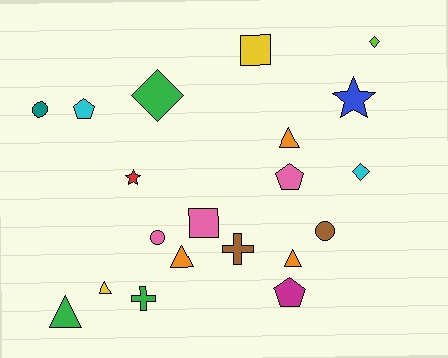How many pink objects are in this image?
There are 3 pink objects.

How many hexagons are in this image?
There are no hexagons.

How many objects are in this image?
There are 20 objects.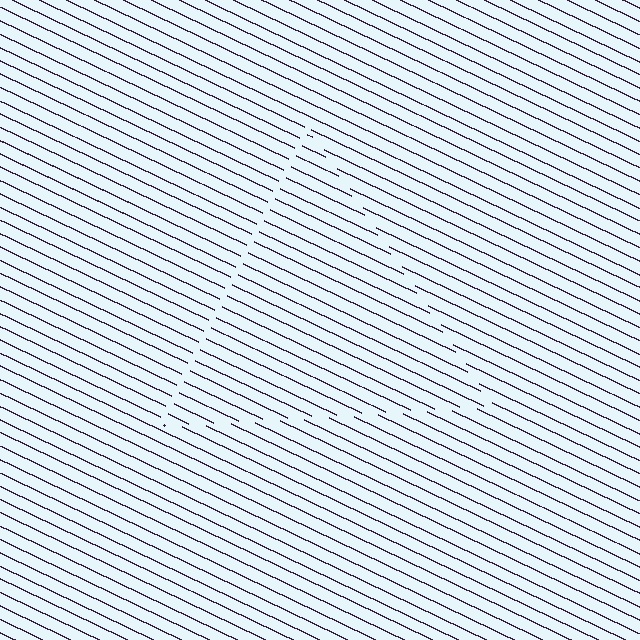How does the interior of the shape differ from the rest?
The interior of the shape contains the same grating, shifted by half a period — the contour is defined by the phase discontinuity where line-ends from the inner and outer gratings abut.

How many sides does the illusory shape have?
3 sides — the line-ends trace a triangle.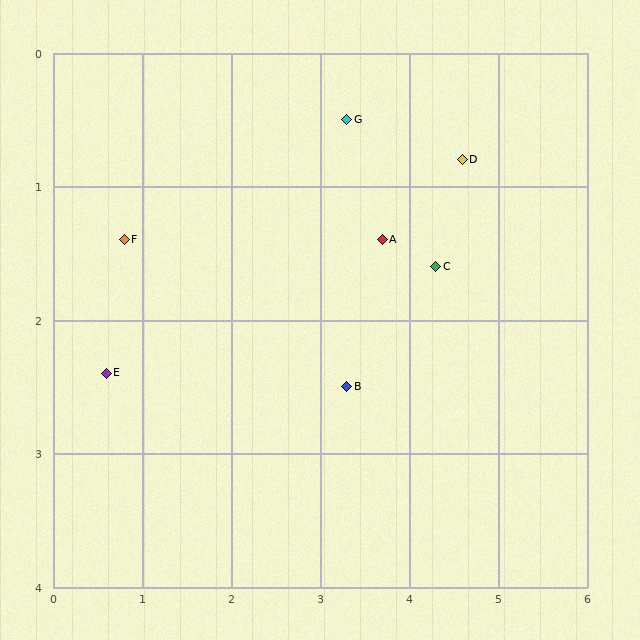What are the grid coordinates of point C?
Point C is at approximately (4.3, 1.6).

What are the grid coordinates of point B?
Point B is at approximately (3.3, 2.5).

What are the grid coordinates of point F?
Point F is at approximately (0.8, 1.4).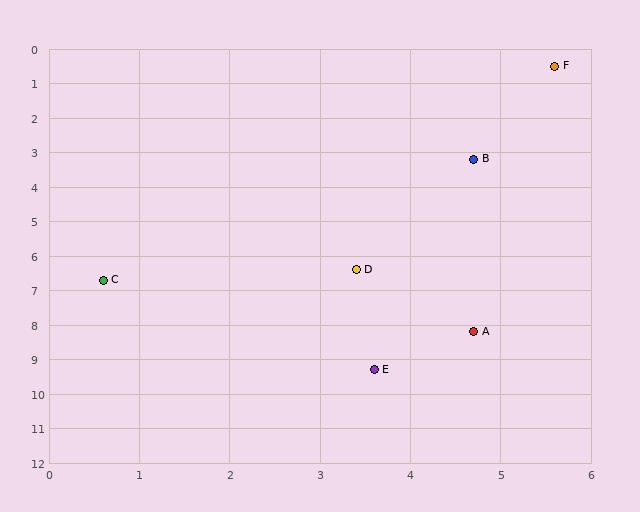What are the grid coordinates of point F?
Point F is at approximately (5.6, 0.5).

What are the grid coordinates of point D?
Point D is at approximately (3.4, 6.4).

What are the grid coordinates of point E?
Point E is at approximately (3.6, 9.3).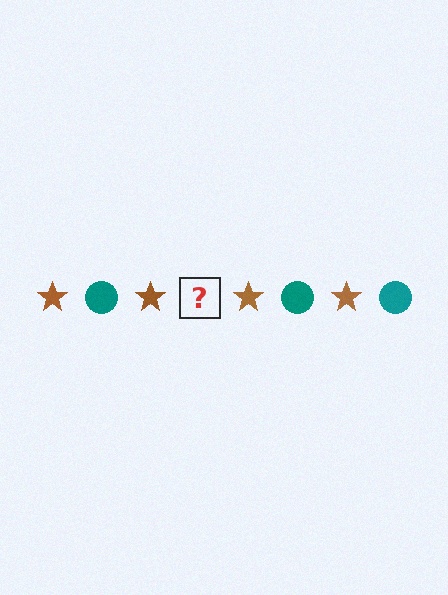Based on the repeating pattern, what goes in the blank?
The blank should be a teal circle.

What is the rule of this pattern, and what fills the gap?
The rule is that the pattern alternates between brown star and teal circle. The gap should be filled with a teal circle.